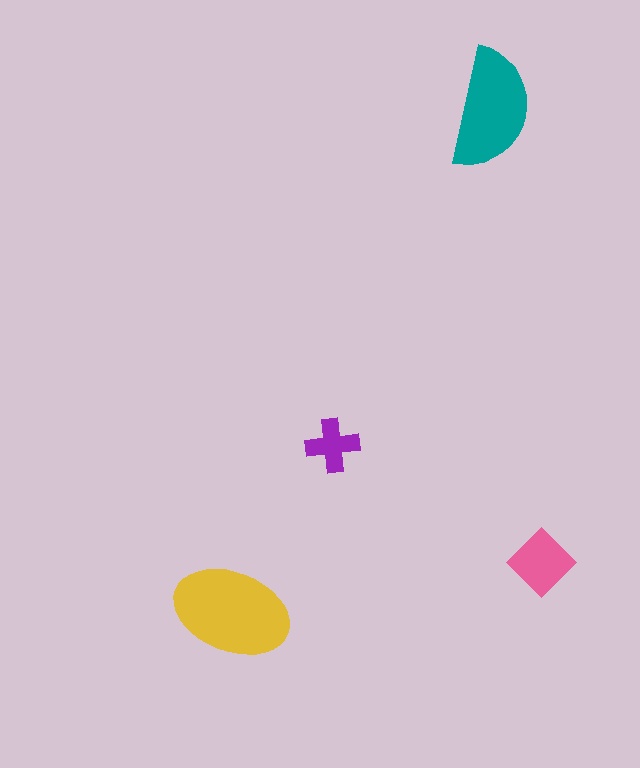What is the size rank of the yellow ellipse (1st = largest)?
1st.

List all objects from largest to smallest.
The yellow ellipse, the teal semicircle, the pink diamond, the purple cross.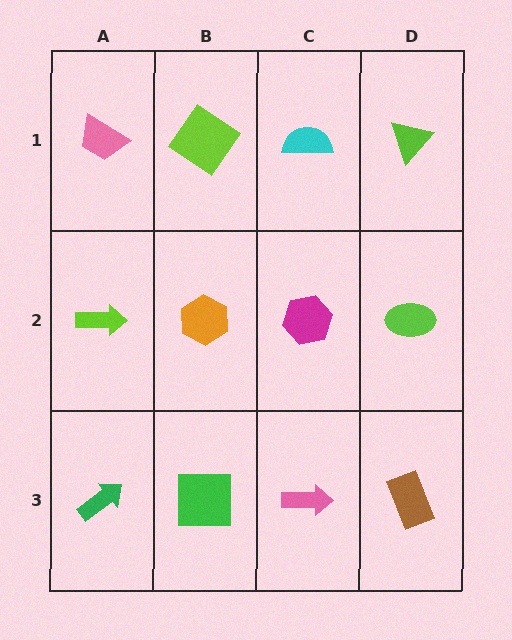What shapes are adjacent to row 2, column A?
A pink trapezoid (row 1, column A), a green arrow (row 3, column A), an orange hexagon (row 2, column B).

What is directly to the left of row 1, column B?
A pink trapezoid.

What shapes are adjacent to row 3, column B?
An orange hexagon (row 2, column B), a green arrow (row 3, column A), a pink arrow (row 3, column C).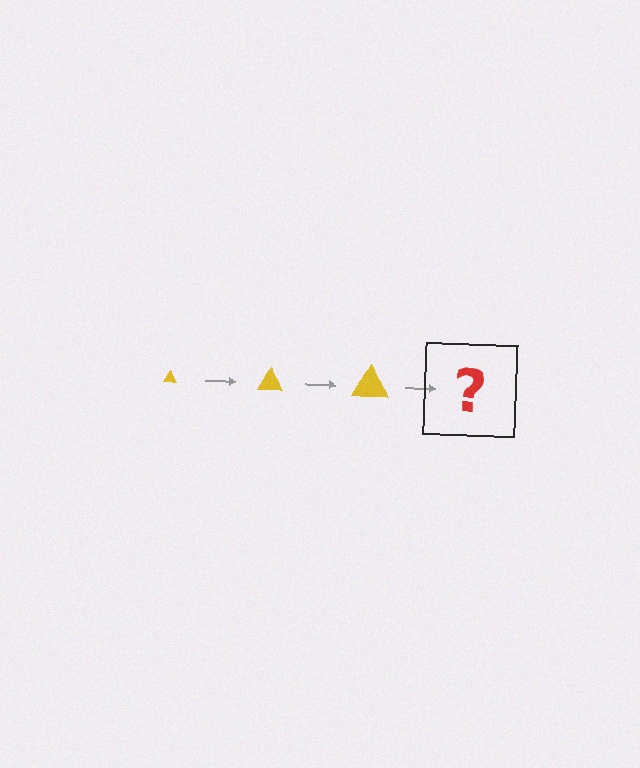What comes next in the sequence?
The next element should be a yellow triangle, larger than the previous one.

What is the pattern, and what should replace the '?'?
The pattern is that the triangle gets progressively larger each step. The '?' should be a yellow triangle, larger than the previous one.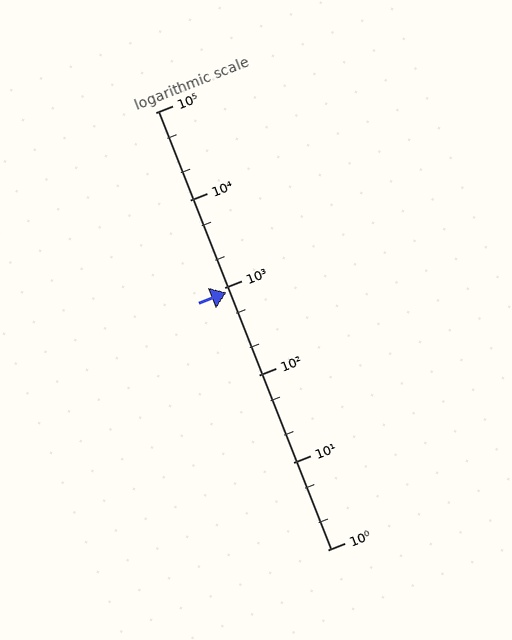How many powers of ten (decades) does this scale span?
The scale spans 5 decades, from 1 to 100000.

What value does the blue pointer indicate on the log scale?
The pointer indicates approximately 880.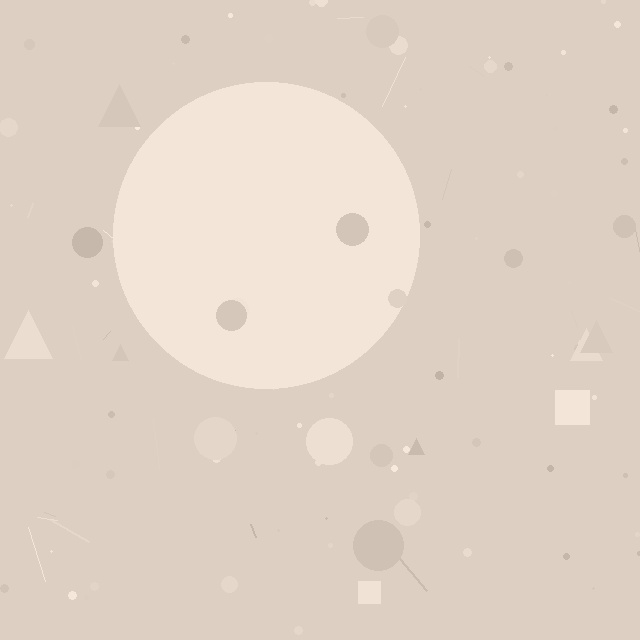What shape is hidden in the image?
A circle is hidden in the image.